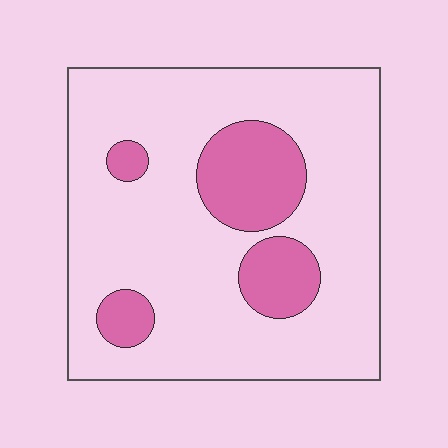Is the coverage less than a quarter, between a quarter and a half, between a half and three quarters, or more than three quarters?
Less than a quarter.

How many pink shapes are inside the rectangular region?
4.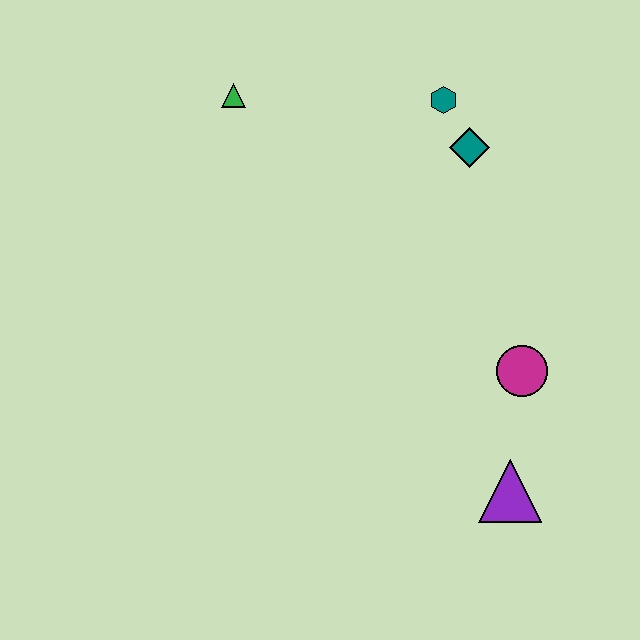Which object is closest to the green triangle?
The teal hexagon is closest to the green triangle.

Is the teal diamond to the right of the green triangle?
Yes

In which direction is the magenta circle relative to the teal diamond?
The magenta circle is below the teal diamond.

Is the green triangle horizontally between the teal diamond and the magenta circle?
No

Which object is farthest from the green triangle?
The purple triangle is farthest from the green triangle.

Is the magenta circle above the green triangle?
No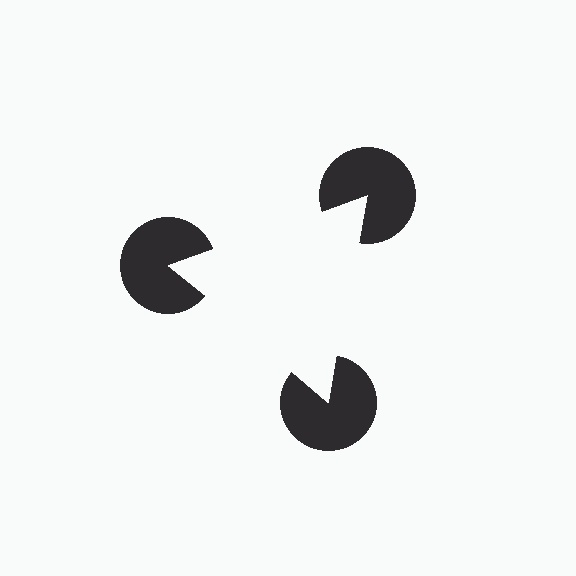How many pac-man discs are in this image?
There are 3 — one at each vertex of the illusory triangle.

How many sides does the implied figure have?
3 sides.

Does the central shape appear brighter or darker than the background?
It typically appears slightly brighter than the background, even though no actual brightness change is drawn.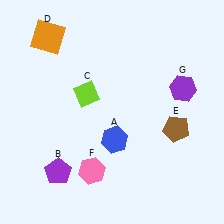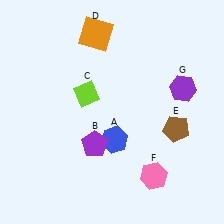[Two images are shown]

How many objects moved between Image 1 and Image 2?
3 objects moved between the two images.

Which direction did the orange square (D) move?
The orange square (D) moved right.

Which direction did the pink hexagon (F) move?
The pink hexagon (F) moved right.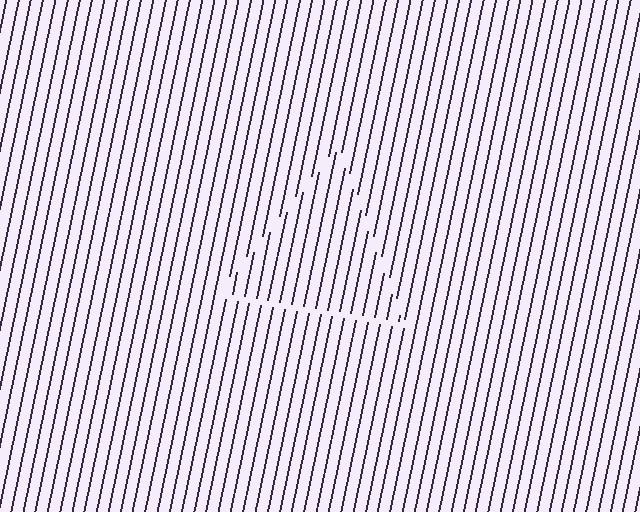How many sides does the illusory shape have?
3 sides — the line-ends trace a triangle.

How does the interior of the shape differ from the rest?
The interior of the shape contains the same grating, shifted by half a period — the contour is defined by the phase discontinuity where line-ends from the inner and outer gratings abut.